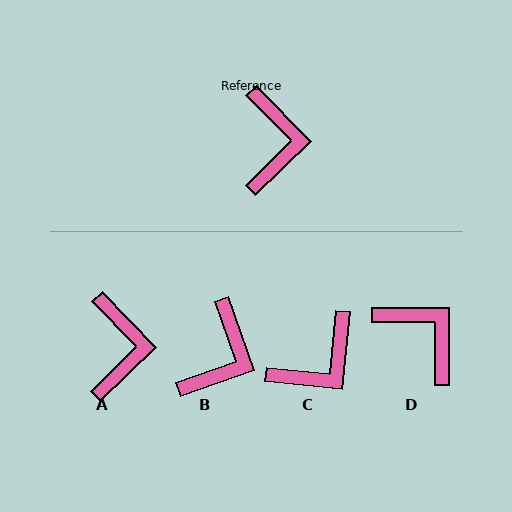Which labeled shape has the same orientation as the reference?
A.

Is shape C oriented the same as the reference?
No, it is off by about 50 degrees.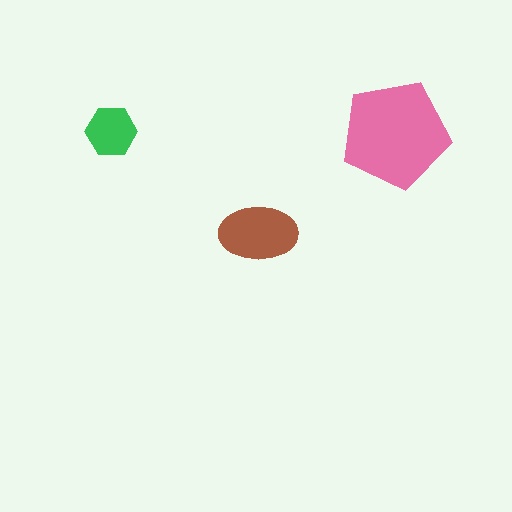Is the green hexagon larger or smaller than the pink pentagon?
Smaller.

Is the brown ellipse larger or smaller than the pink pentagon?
Smaller.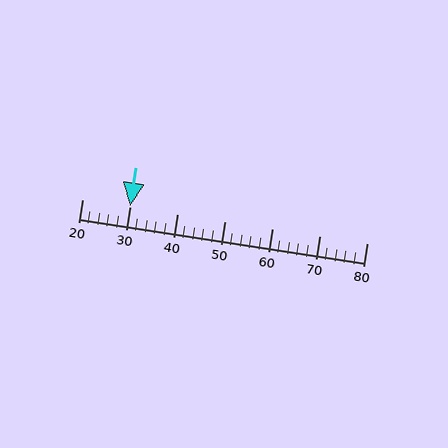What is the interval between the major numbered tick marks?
The major tick marks are spaced 10 units apart.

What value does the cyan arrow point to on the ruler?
The cyan arrow points to approximately 30.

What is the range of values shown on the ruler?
The ruler shows values from 20 to 80.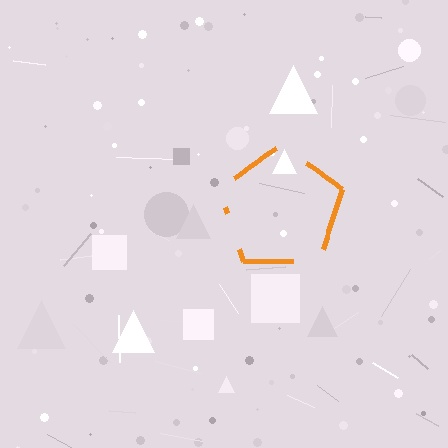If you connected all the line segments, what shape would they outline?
They would outline a pentagon.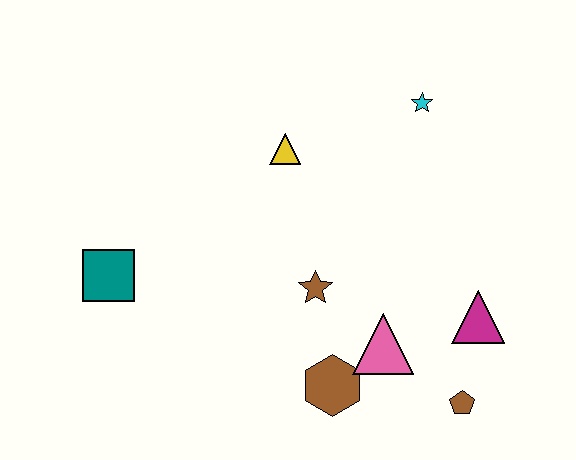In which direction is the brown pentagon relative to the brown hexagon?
The brown pentagon is to the right of the brown hexagon.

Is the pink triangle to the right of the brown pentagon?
No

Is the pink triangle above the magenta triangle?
No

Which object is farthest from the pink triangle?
The teal square is farthest from the pink triangle.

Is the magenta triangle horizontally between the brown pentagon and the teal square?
No